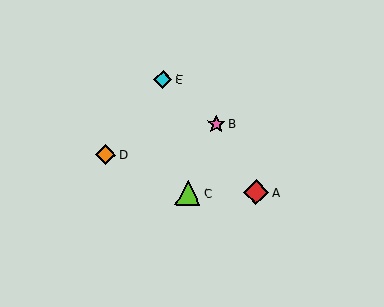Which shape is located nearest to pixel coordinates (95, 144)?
The orange diamond (labeled D) at (106, 154) is nearest to that location.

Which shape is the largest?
The red diamond (labeled A) is the largest.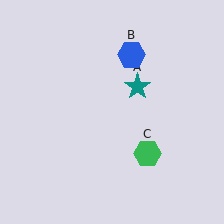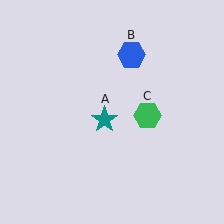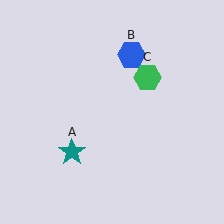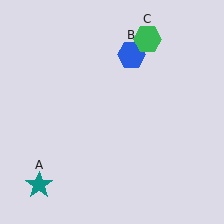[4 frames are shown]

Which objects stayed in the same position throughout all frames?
Blue hexagon (object B) remained stationary.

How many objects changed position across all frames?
2 objects changed position: teal star (object A), green hexagon (object C).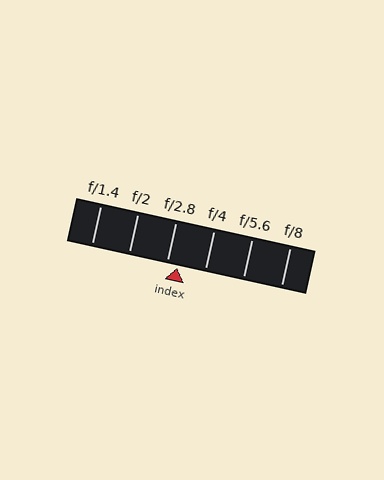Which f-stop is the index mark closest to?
The index mark is closest to f/2.8.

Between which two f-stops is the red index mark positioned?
The index mark is between f/2.8 and f/4.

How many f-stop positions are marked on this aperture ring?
There are 6 f-stop positions marked.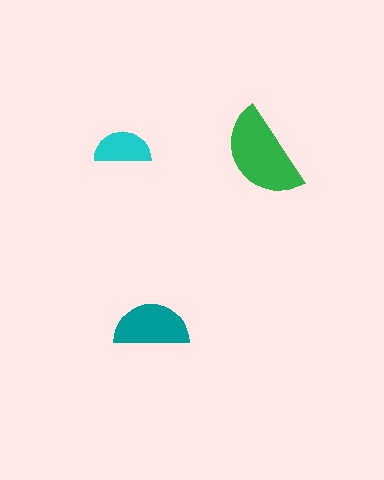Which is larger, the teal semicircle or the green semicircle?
The green one.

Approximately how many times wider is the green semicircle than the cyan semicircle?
About 1.5 times wider.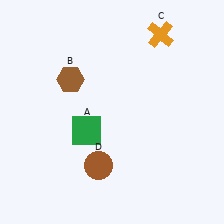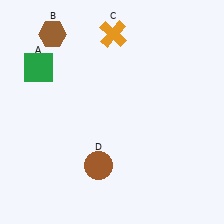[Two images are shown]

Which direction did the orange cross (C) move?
The orange cross (C) moved left.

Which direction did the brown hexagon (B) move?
The brown hexagon (B) moved up.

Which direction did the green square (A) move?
The green square (A) moved up.